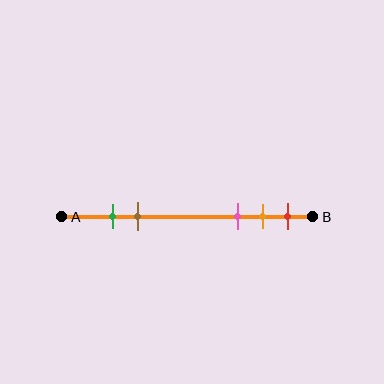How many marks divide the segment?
There are 5 marks dividing the segment.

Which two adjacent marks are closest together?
The green and brown marks are the closest adjacent pair.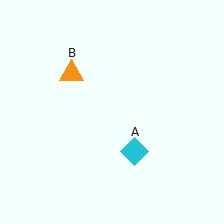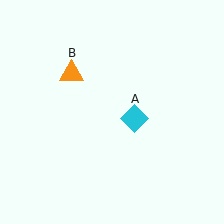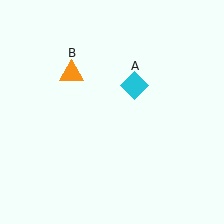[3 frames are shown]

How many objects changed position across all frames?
1 object changed position: cyan diamond (object A).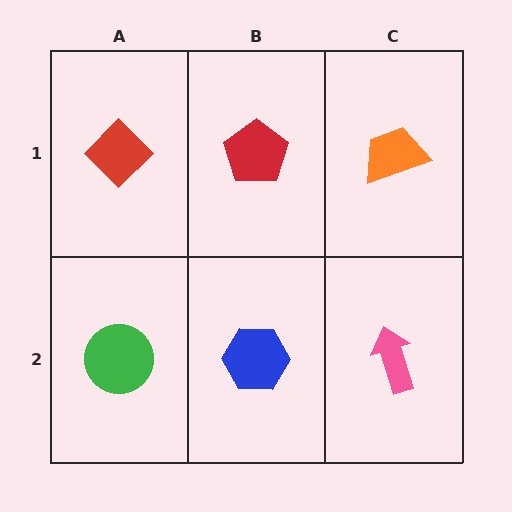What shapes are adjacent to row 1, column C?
A pink arrow (row 2, column C), a red pentagon (row 1, column B).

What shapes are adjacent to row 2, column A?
A red diamond (row 1, column A), a blue hexagon (row 2, column B).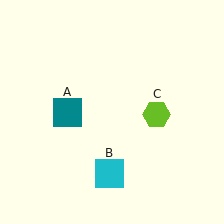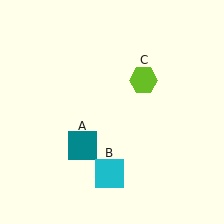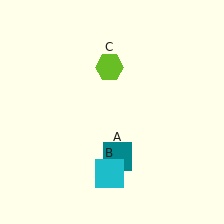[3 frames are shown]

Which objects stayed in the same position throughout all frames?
Cyan square (object B) remained stationary.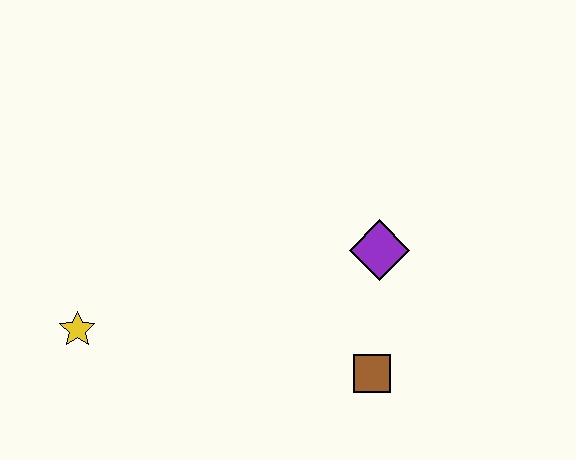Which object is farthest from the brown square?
The yellow star is farthest from the brown square.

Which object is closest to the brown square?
The purple diamond is closest to the brown square.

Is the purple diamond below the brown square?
No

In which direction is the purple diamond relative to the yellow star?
The purple diamond is to the right of the yellow star.